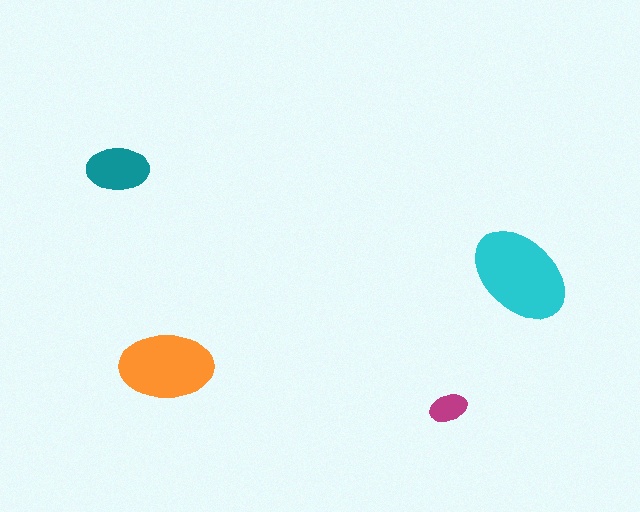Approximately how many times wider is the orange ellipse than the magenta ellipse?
About 2.5 times wider.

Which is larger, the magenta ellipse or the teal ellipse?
The teal one.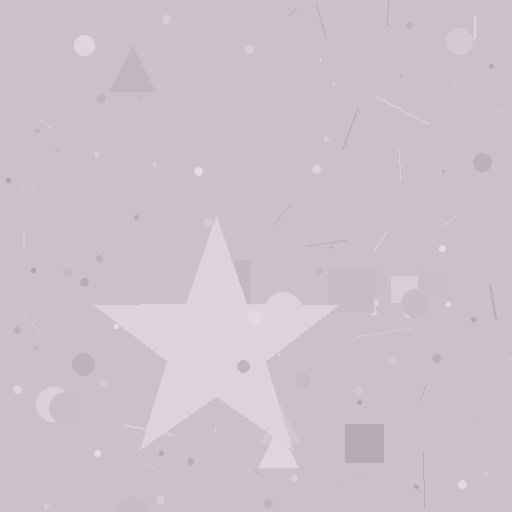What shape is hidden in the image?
A star is hidden in the image.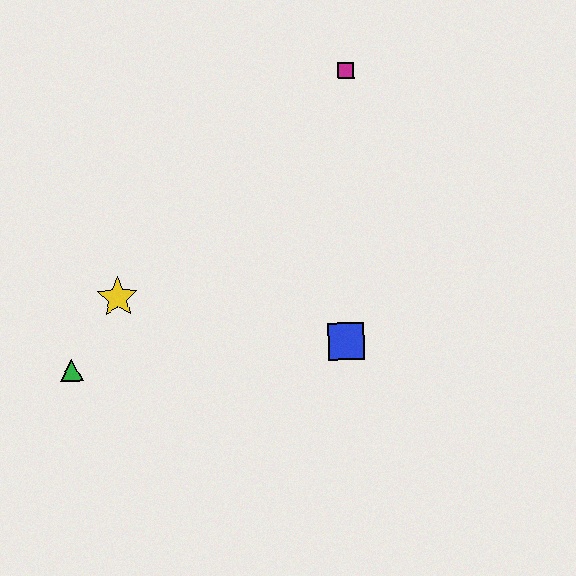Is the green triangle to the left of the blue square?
Yes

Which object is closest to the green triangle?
The yellow star is closest to the green triangle.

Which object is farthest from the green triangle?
The magenta square is farthest from the green triangle.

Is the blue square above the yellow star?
No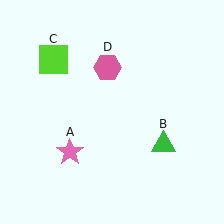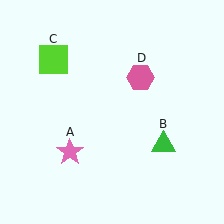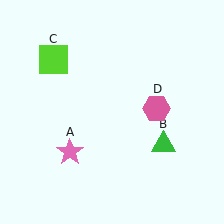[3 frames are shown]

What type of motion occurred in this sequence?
The pink hexagon (object D) rotated clockwise around the center of the scene.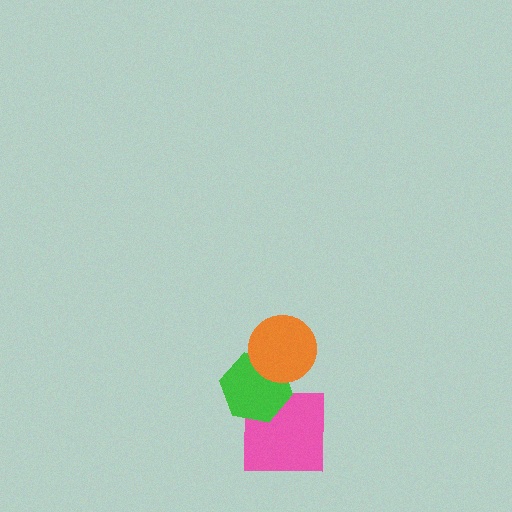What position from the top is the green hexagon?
The green hexagon is 2nd from the top.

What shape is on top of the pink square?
The green hexagon is on top of the pink square.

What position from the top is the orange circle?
The orange circle is 1st from the top.